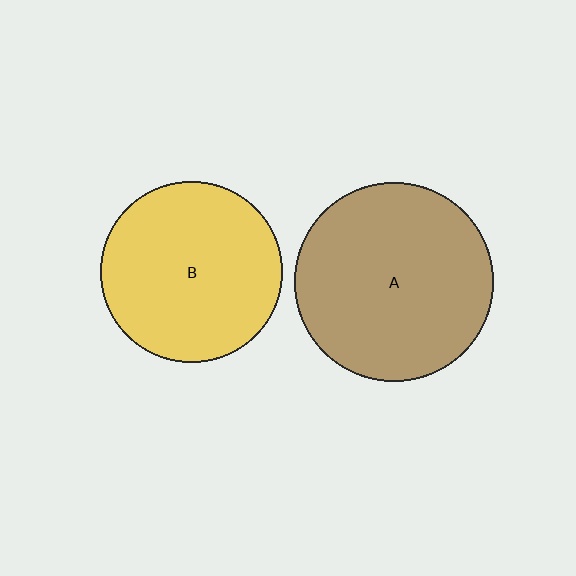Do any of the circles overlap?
No, none of the circles overlap.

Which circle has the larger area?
Circle A (brown).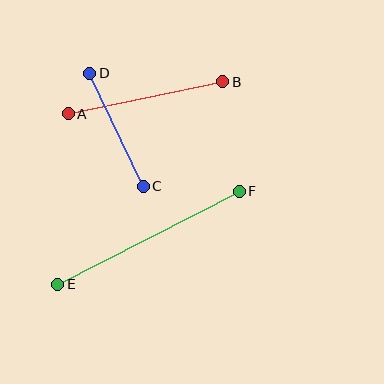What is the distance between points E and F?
The distance is approximately 204 pixels.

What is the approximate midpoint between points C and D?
The midpoint is at approximately (117, 130) pixels.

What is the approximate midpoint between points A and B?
The midpoint is at approximately (146, 98) pixels.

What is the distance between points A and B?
The distance is approximately 158 pixels.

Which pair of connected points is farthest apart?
Points E and F are farthest apart.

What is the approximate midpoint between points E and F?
The midpoint is at approximately (148, 238) pixels.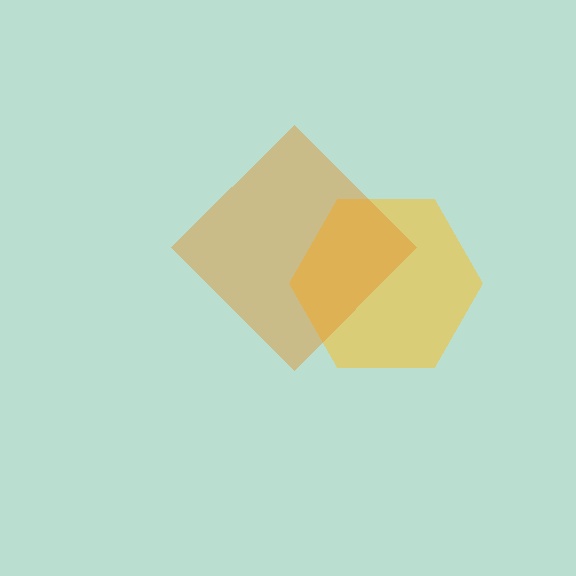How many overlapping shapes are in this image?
There are 2 overlapping shapes in the image.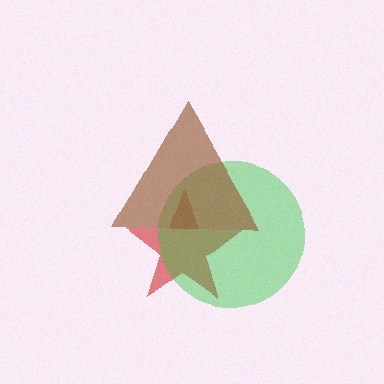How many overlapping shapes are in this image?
There are 3 overlapping shapes in the image.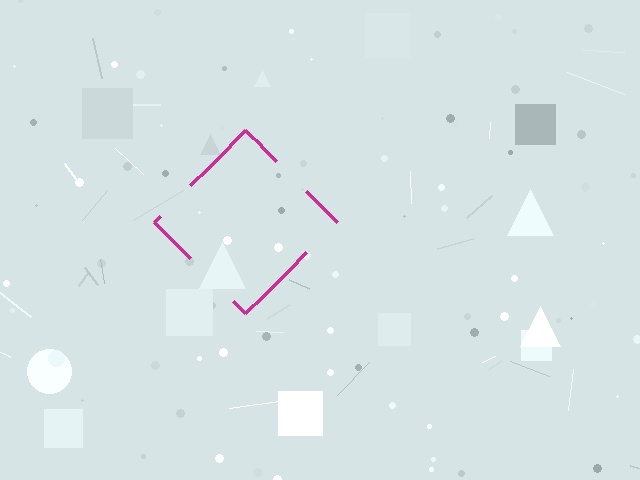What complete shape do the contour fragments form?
The contour fragments form a diamond.